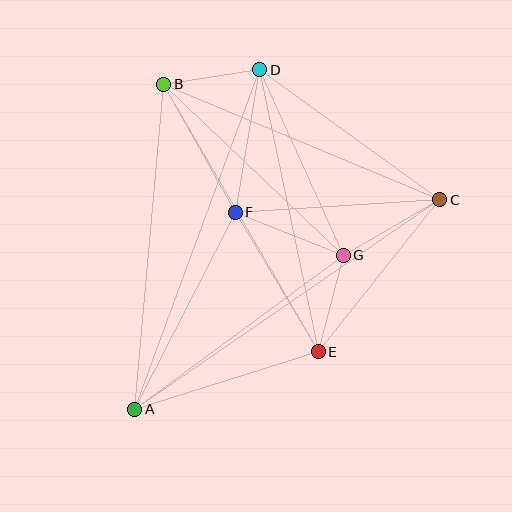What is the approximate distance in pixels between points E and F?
The distance between E and F is approximately 162 pixels.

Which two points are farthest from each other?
Points A and C are farthest from each other.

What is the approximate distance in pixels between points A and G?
The distance between A and G is approximately 259 pixels.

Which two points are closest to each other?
Points B and D are closest to each other.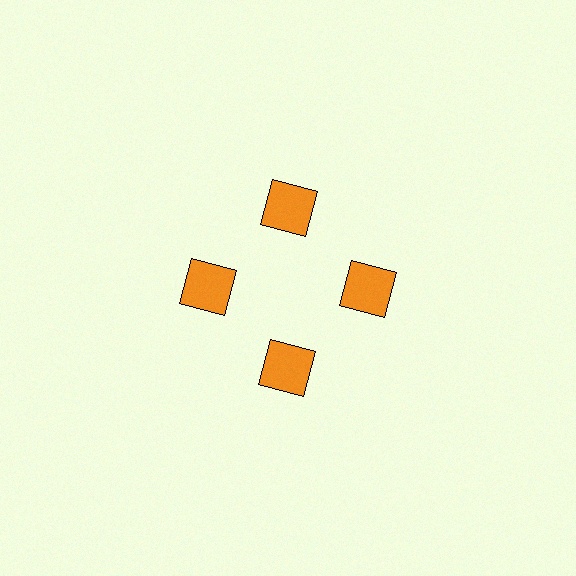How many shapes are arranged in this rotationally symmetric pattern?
There are 4 shapes, arranged in 4 groups of 1.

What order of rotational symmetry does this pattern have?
This pattern has 4-fold rotational symmetry.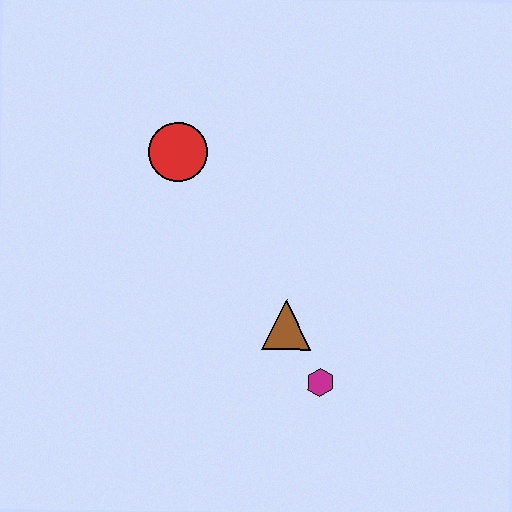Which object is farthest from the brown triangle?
The red circle is farthest from the brown triangle.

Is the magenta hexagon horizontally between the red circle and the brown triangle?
No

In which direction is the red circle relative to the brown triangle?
The red circle is above the brown triangle.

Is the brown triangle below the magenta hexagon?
No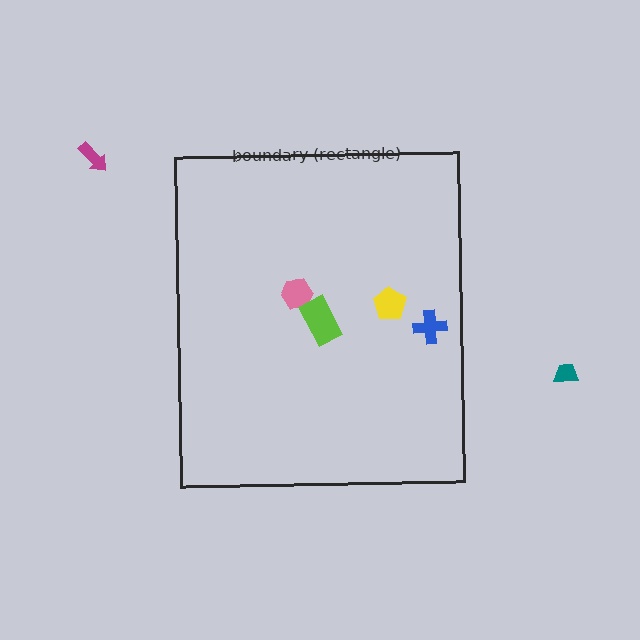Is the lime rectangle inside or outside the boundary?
Inside.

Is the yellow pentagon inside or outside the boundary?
Inside.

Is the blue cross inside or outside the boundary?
Inside.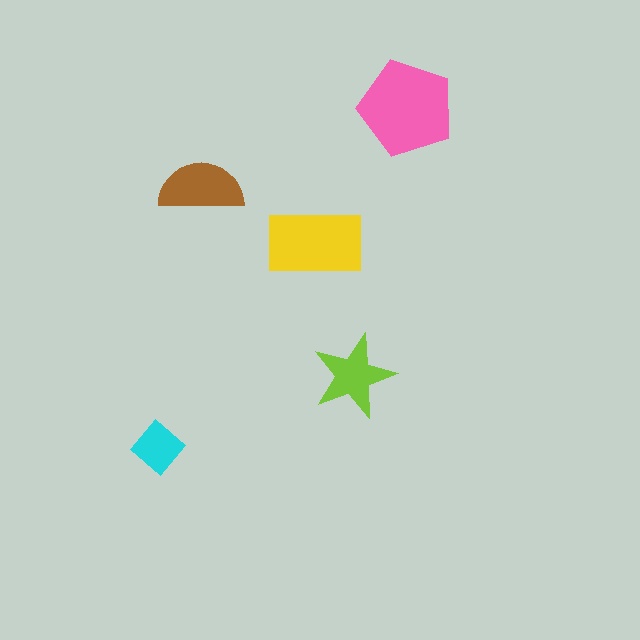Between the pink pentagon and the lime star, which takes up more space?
The pink pentagon.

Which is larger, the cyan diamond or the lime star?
The lime star.